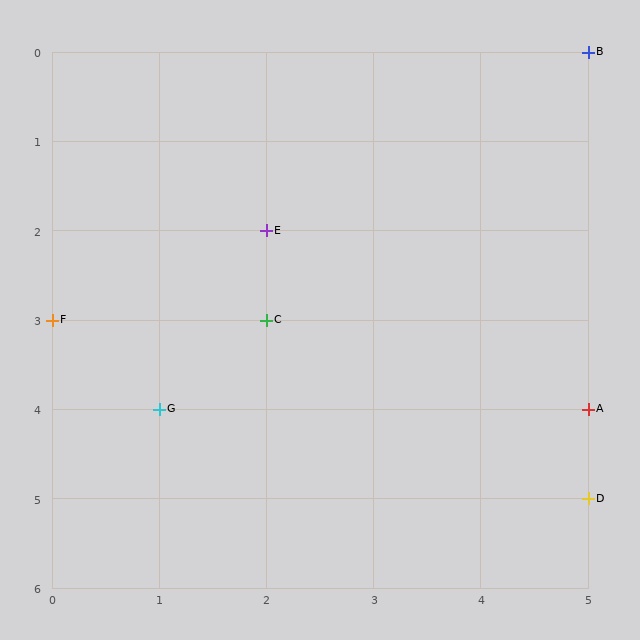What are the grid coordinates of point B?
Point B is at grid coordinates (5, 0).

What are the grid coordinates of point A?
Point A is at grid coordinates (5, 4).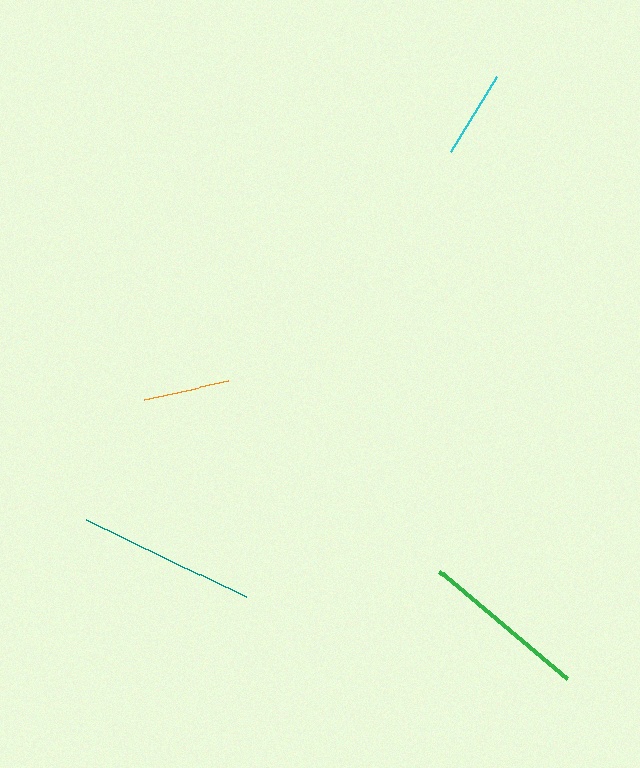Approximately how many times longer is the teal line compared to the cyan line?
The teal line is approximately 2.0 times the length of the cyan line.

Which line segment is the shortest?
The orange line is the shortest at approximately 86 pixels.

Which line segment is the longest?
The teal line is the longest at approximately 178 pixels.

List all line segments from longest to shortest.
From longest to shortest: teal, green, cyan, orange.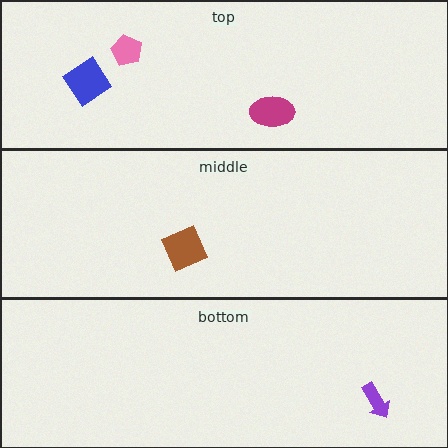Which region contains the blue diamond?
The top region.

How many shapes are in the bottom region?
1.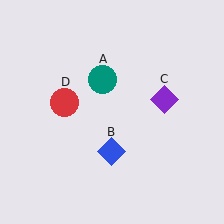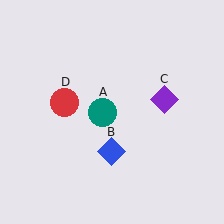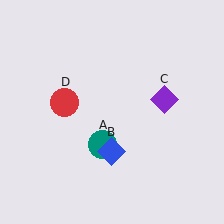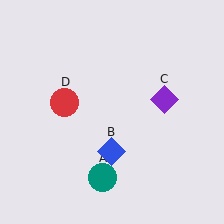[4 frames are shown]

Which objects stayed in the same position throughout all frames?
Blue diamond (object B) and purple diamond (object C) and red circle (object D) remained stationary.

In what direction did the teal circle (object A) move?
The teal circle (object A) moved down.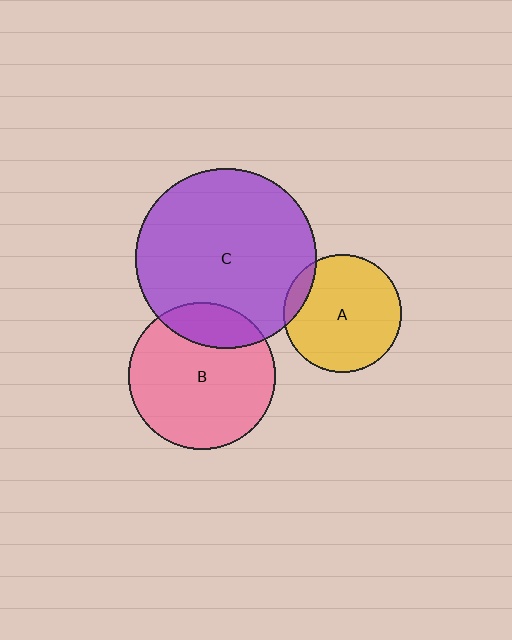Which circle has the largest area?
Circle C (purple).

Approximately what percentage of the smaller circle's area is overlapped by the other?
Approximately 20%.